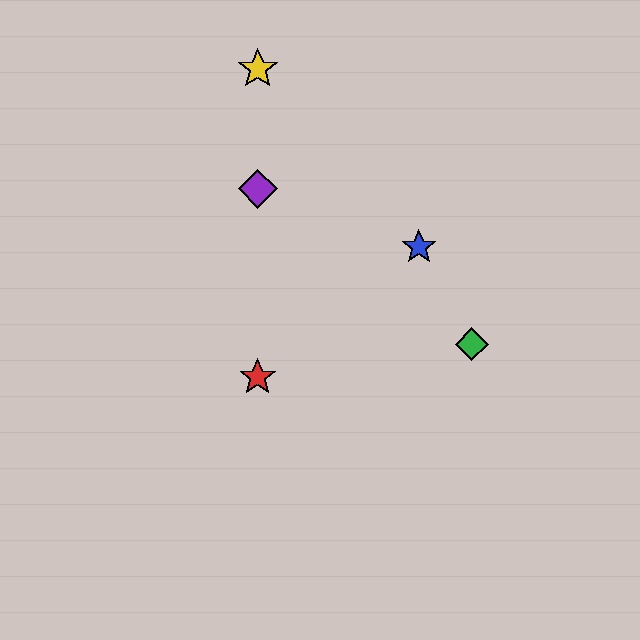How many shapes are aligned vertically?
3 shapes (the red star, the yellow star, the purple diamond) are aligned vertically.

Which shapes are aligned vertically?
The red star, the yellow star, the purple diamond are aligned vertically.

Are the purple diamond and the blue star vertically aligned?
No, the purple diamond is at x≈258 and the blue star is at x≈419.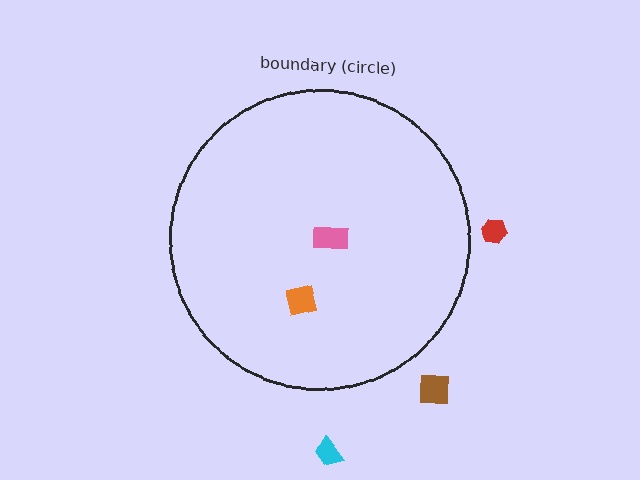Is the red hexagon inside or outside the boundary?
Outside.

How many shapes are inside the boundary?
2 inside, 3 outside.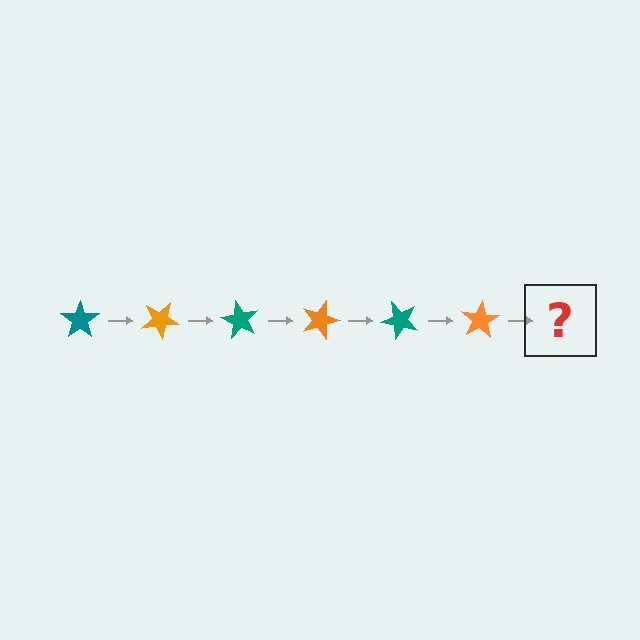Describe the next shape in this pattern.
It should be a teal star, rotated 180 degrees from the start.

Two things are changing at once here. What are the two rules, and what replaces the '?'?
The two rules are that it rotates 30 degrees each step and the color cycles through teal and orange. The '?' should be a teal star, rotated 180 degrees from the start.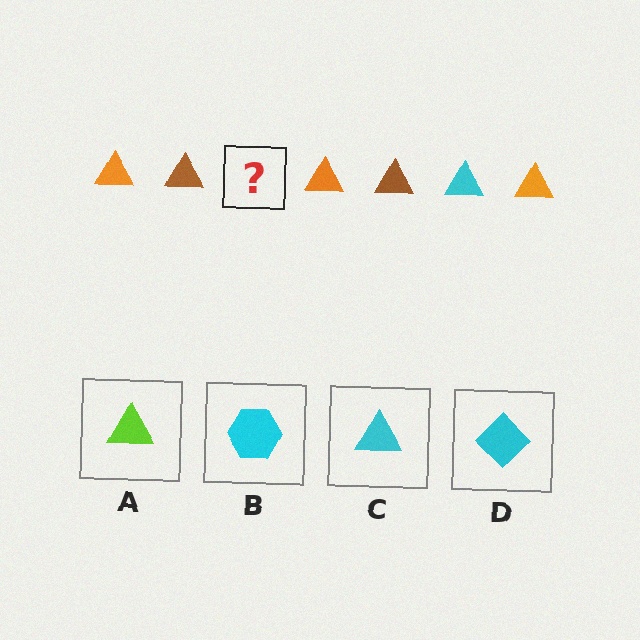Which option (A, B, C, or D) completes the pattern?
C.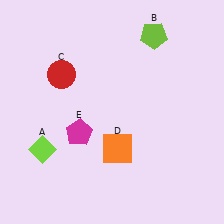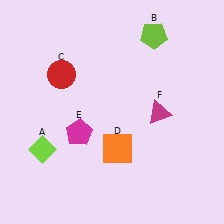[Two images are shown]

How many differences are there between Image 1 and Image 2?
There is 1 difference between the two images.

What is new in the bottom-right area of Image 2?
A magenta triangle (F) was added in the bottom-right area of Image 2.